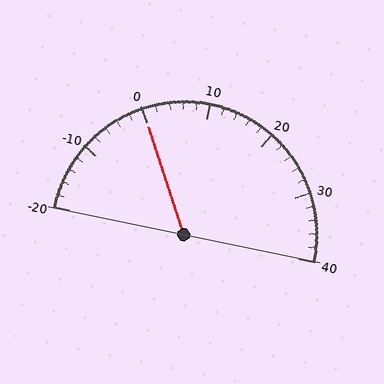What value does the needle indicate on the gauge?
The needle indicates approximately 0.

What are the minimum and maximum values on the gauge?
The gauge ranges from -20 to 40.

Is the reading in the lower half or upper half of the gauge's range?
The reading is in the lower half of the range (-20 to 40).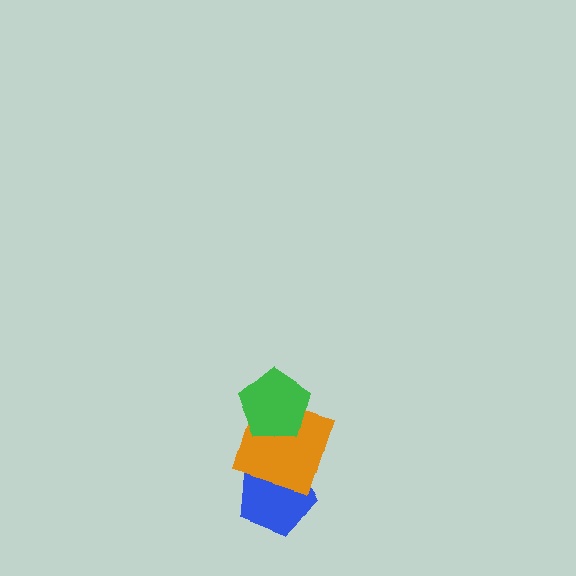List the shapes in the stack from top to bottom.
From top to bottom: the green pentagon, the orange square, the blue pentagon.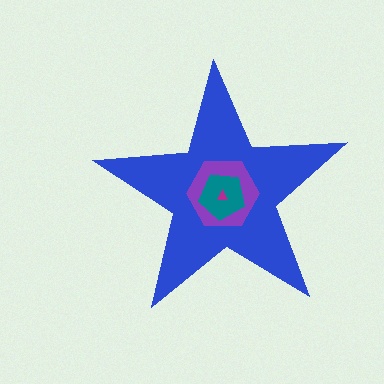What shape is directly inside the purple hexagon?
The teal pentagon.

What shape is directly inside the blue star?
The purple hexagon.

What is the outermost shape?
The blue star.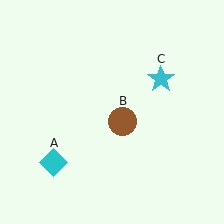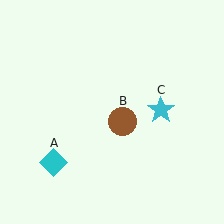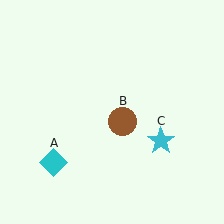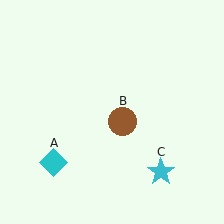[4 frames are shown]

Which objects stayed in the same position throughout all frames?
Cyan diamond (object A) and brown circle (object B) remained stationary.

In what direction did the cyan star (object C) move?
The cyan star (object C) moved down.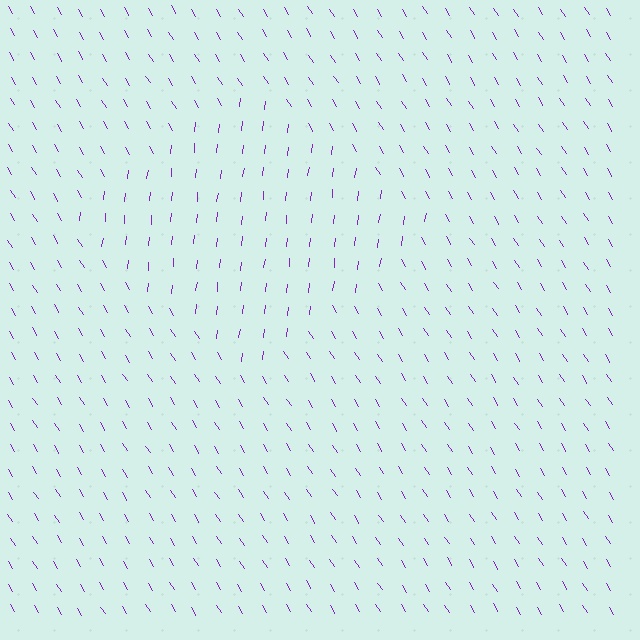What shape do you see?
I see a diamond.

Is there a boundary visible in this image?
Yes, there is a texture boundary formed by a change in line orientation.